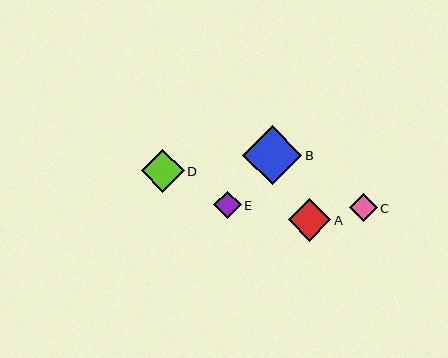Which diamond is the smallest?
Diamond E is the smallest with a size of approximately 28 pixels.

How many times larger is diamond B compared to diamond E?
Diamond B is approximately 2.1 times the size of diamond E.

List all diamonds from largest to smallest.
From largest to smallest: B, D, A, C, E.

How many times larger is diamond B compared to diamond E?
Diamond B is approximately 2.1 times the size of diamond E.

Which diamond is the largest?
Diamond B is the largest with a size of approximately 59 pixels.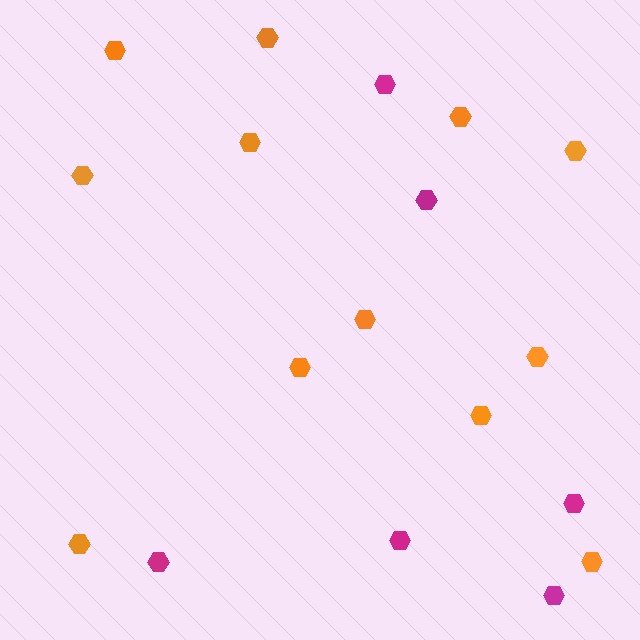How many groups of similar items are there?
There are 2 groups: one group of orange hexagons (12) and one group of magenta hexagons (6).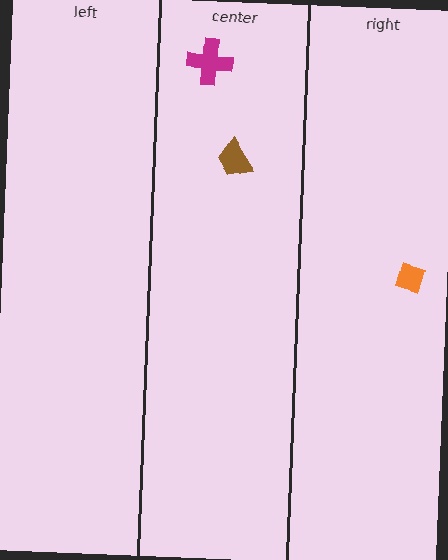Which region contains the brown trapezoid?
The center region.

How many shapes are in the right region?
1.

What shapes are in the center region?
The brown trapezoid, the magenta cross.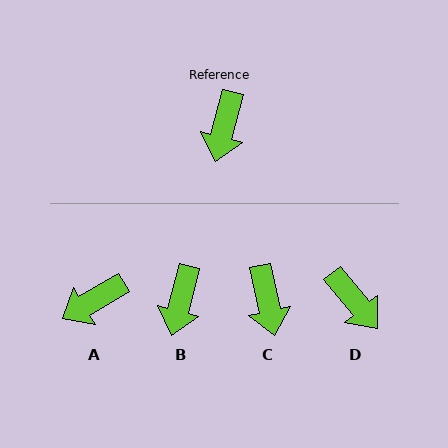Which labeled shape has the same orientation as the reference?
B.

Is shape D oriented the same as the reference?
No, it is off by about 54 degrees.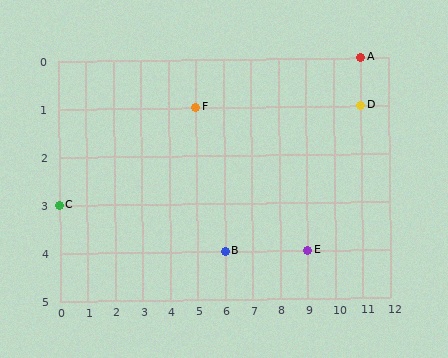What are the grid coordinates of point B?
Point B is at grid coordinates (6, 4).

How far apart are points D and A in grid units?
Points D and A are 1 row apart.